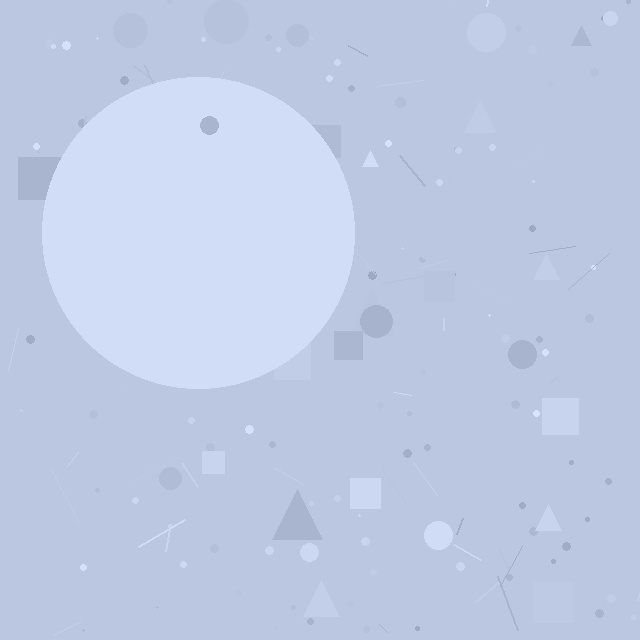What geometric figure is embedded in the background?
A circle is embedded in the background.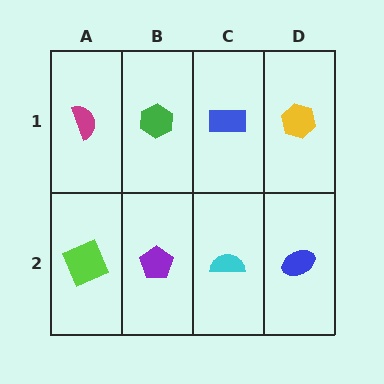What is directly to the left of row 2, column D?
A cyan semicircle.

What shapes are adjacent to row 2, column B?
A green hexagon (row 1, column B), a lime square (row 2, column A), a cyan semicircle (row 2, column C).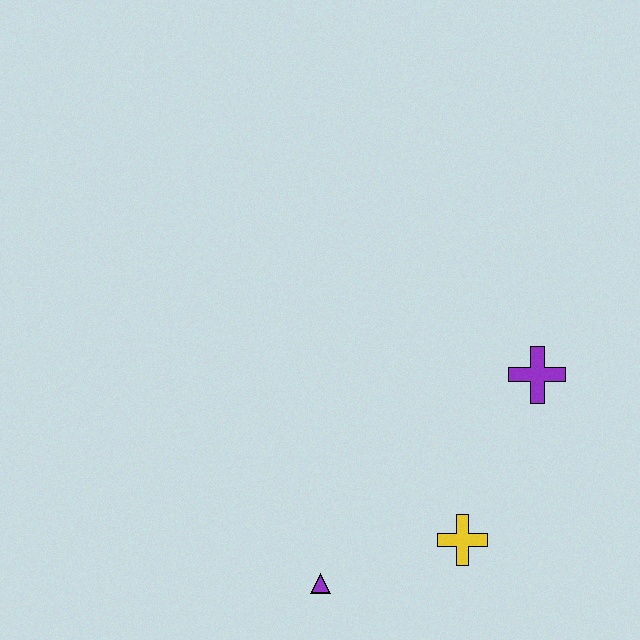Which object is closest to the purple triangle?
The yellow cross is closest to the purple triangle.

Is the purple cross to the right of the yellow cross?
Yes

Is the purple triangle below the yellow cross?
Yes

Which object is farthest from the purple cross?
The purple triangle is farthest from the purple cross.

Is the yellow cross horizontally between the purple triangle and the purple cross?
Yes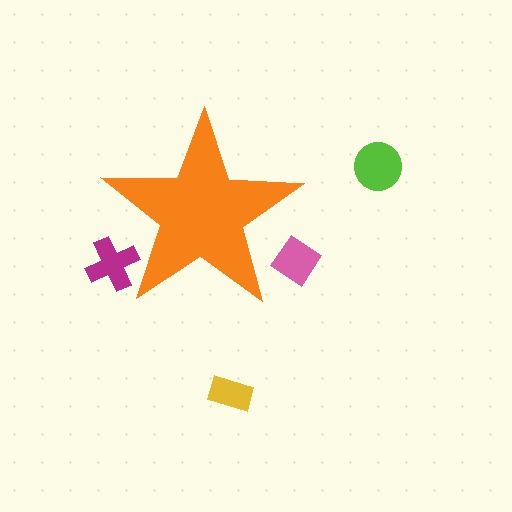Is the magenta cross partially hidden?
Yes, the magenta cross is partially hidden behind the orange star.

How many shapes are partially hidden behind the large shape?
2 shapes are partially hidden.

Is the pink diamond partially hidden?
Yes, the pink diamond is partially hidden behind the orange star.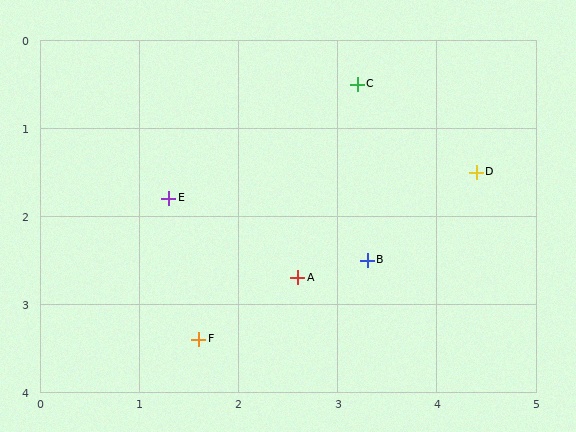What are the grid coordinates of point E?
Point E is at approximately (1.3, 1.8).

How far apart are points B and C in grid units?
Points B and C are about 2.0 grid units apart.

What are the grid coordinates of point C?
Point C is at approximately (3.2, 0.5).